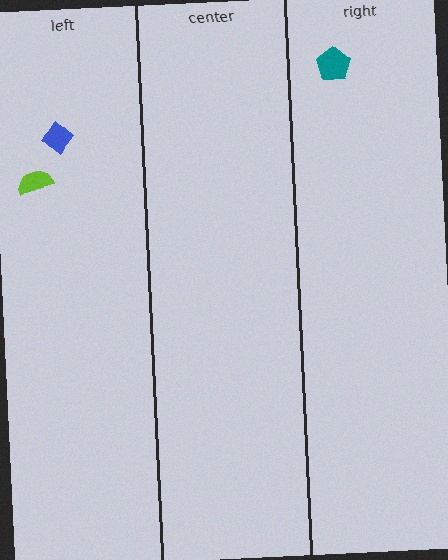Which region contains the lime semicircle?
The left region.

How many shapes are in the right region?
1.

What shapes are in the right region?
The teal pentagon.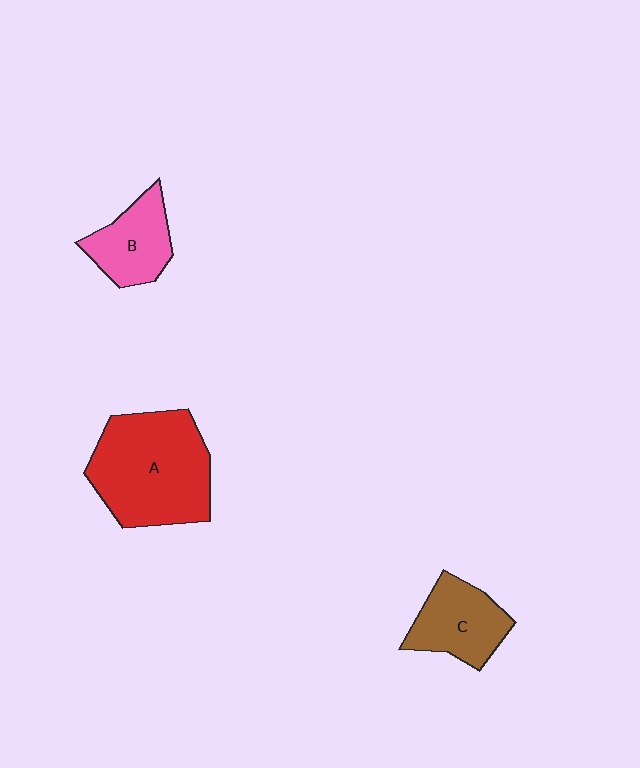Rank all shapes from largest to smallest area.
From largest to smallest: A (red), C (brown), B (pink).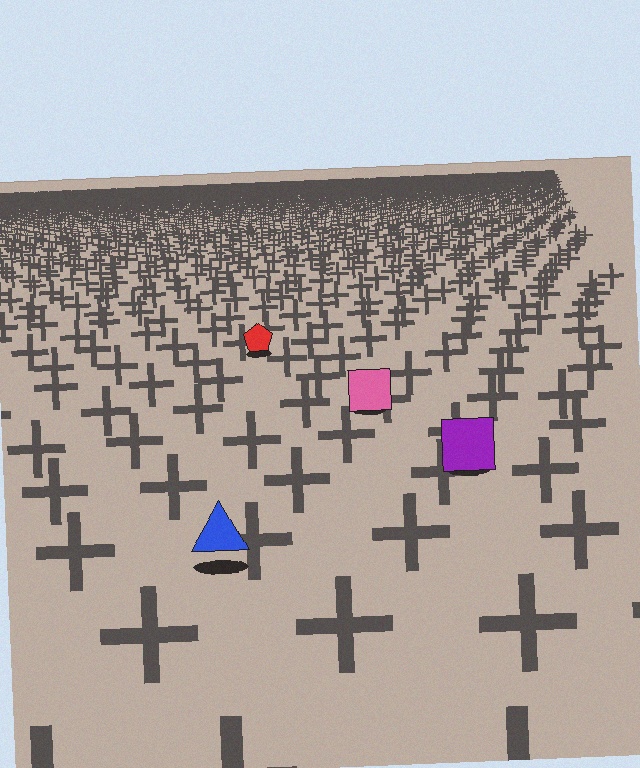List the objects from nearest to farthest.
From nearest to farthest: the blue triangle, the purple square, the pink square, the red pentagon.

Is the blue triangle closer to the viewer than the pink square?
Yes. The blue triangle is closer — you can tell from the texture gradient: the ground texture is coarser near it.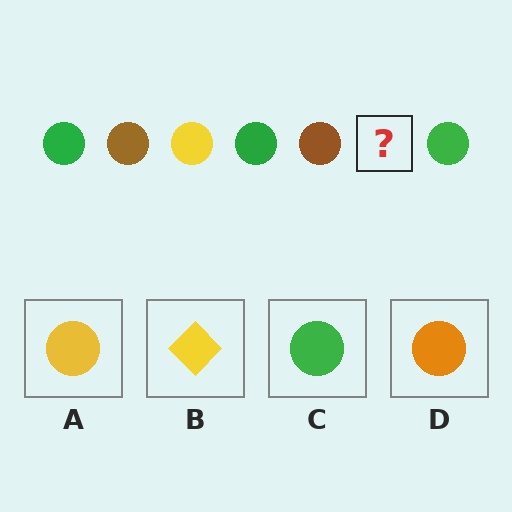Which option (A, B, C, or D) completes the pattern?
A.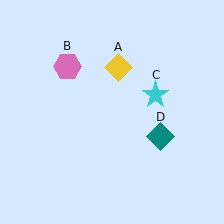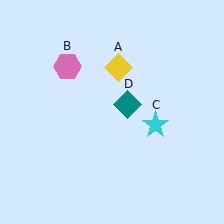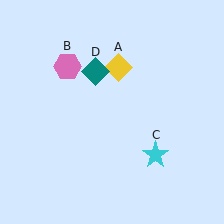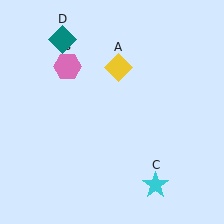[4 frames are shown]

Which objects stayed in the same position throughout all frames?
Yellow diamond (object A) and pink hexagon (object B) remained stationary.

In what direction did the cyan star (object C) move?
The cyan star (object C) moved down.